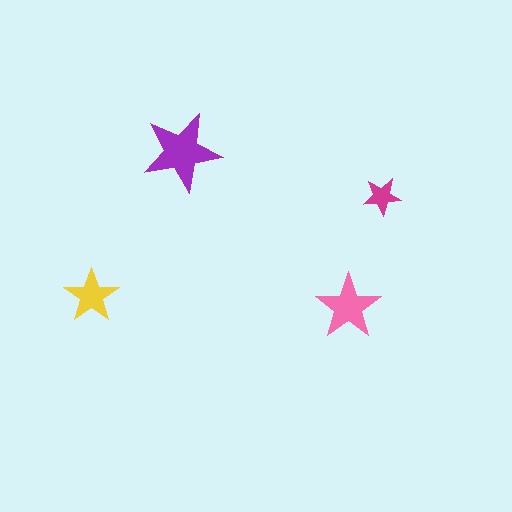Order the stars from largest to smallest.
the purple one, the pink one, the yellow one, the magenta one.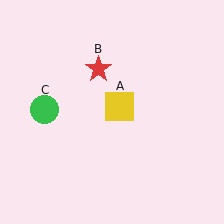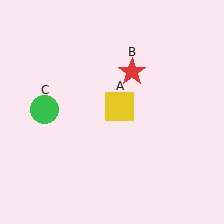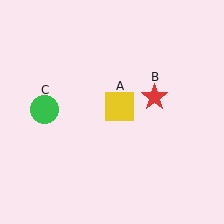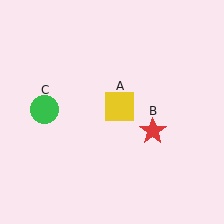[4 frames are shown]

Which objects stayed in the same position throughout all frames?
Yellow square (object A) and green circle (object C) remained stationary.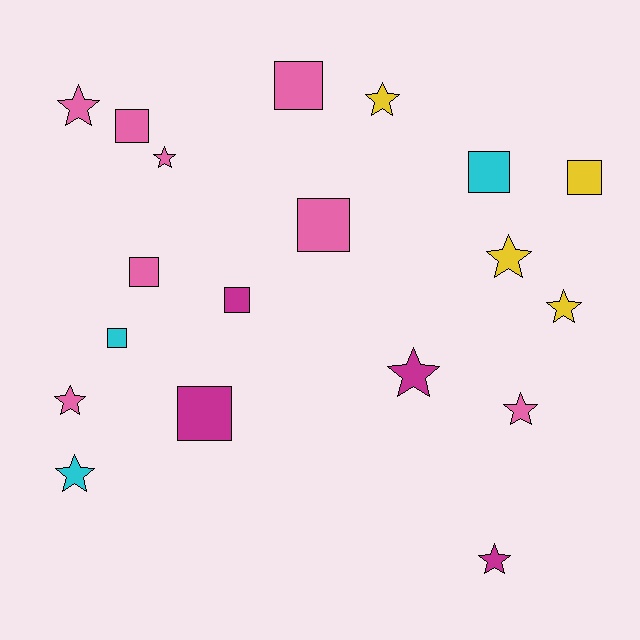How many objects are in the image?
There are 19 objects.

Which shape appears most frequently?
Star, with 10 objects.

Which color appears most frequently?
Pink, with 8 objects.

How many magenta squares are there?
There are 2 magenta squares.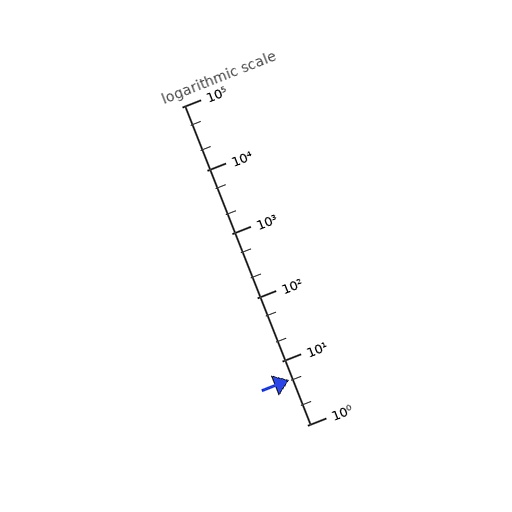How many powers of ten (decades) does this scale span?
The scale spans 5 decades, from 1 to 100000.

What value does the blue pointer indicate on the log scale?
The pointer indicates approximately 5.2.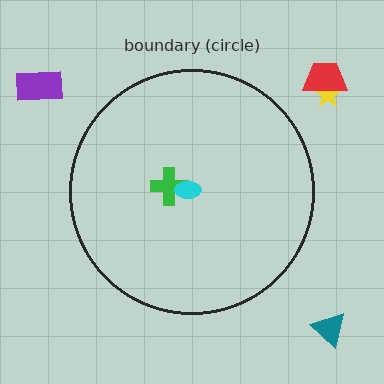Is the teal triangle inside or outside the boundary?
Outside.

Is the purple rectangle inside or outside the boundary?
Outside.